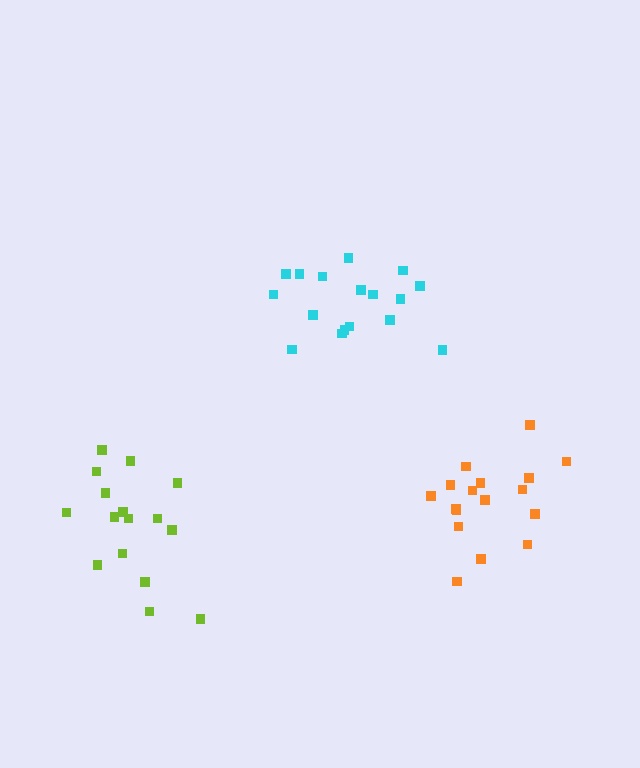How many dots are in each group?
Group 1: 17 dots, Group 2: 16 dots, Group 3: 17 dots (50 total).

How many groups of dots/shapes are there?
There are 3 groups.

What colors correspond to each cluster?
The clusters are colored: cyan, lime, orange.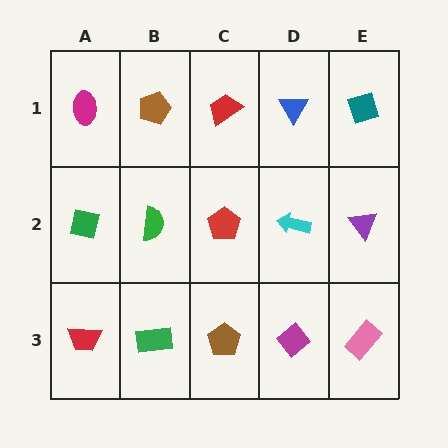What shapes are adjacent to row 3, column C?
A red pentagon (row 2, column C), a green rectangle (row 3, column B), a magenta diamond (row 3, column D).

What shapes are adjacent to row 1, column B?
A green semicircle (row 2, column B), a magenta ellipse (row 1, column A), a red trapezoid (row 1, column C).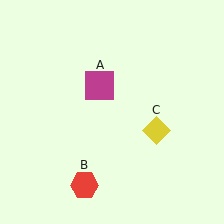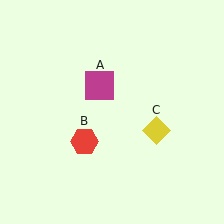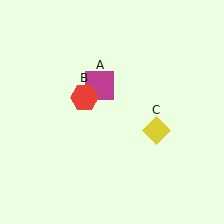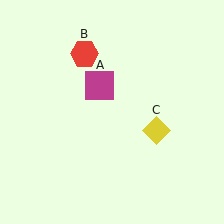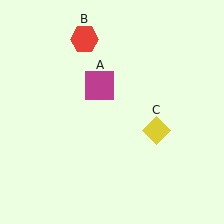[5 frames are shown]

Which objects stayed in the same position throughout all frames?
Magenta square (object A) and yellow diamond (object C) remained stationary.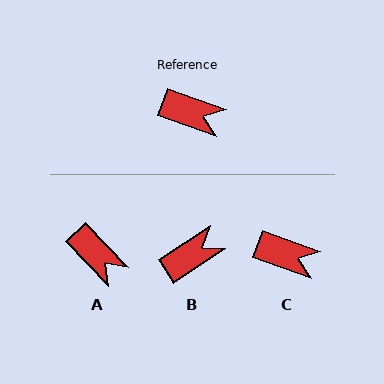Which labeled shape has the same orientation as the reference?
C.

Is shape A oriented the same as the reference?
No, it is off by about 27 degrees.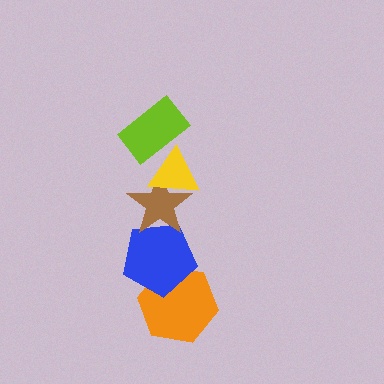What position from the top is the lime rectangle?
The lime rectangle is 1st from the top.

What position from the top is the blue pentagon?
The blue pentagon is 4th from the top.